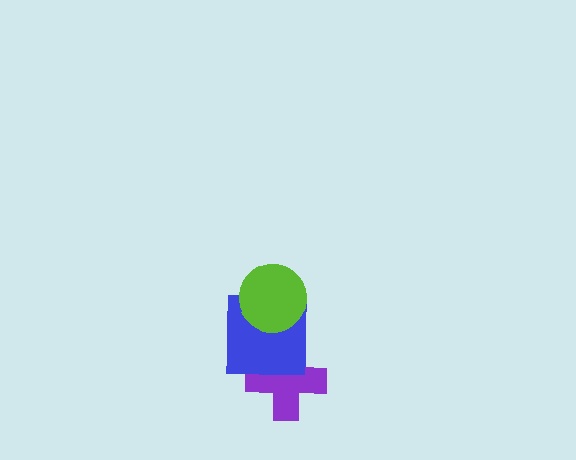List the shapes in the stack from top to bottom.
From top to bottom: the lime circle, the blue square, the purple cross.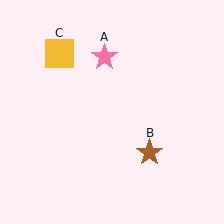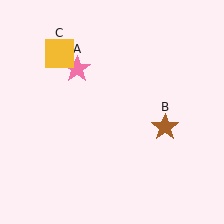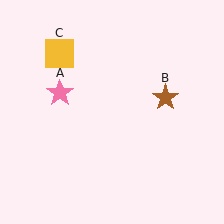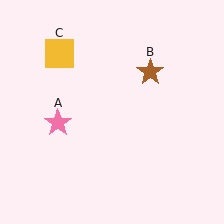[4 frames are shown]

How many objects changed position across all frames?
2 objects changed position: pink star (object A), brown star (object B).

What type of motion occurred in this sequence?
The pink star (object A), brown star (object B) rotated counterclockwise around the center of the scene.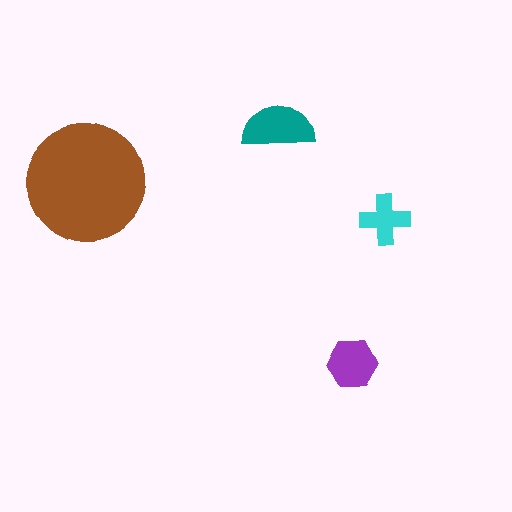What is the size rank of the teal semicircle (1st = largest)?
2nd.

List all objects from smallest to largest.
The cyan cross, the purple hexagon, the teal semicircle, the brown circle.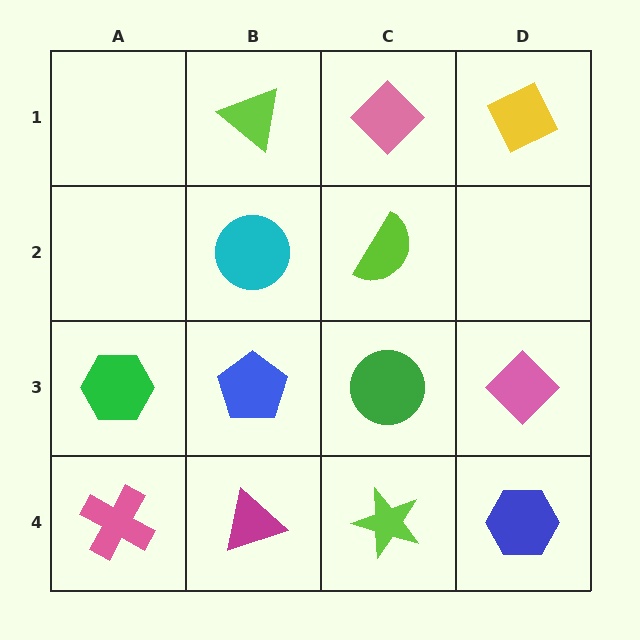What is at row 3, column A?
A green hexagon.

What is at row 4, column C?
A lime star.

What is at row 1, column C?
A pink diamond.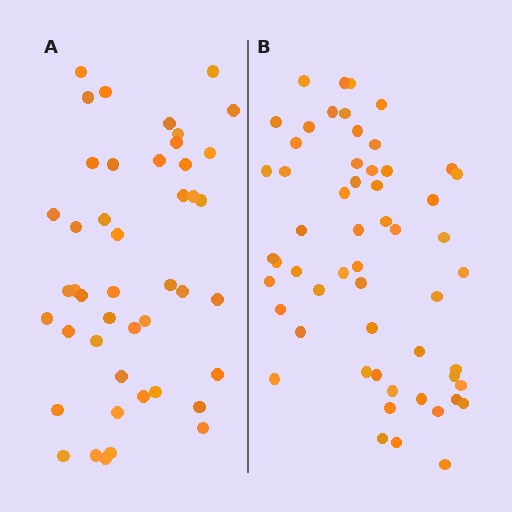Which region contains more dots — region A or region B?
Region B (the right region) has more dots.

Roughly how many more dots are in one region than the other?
Region B has roughly 12 or so more dots than region A.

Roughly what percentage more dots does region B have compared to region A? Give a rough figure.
About 25% more.